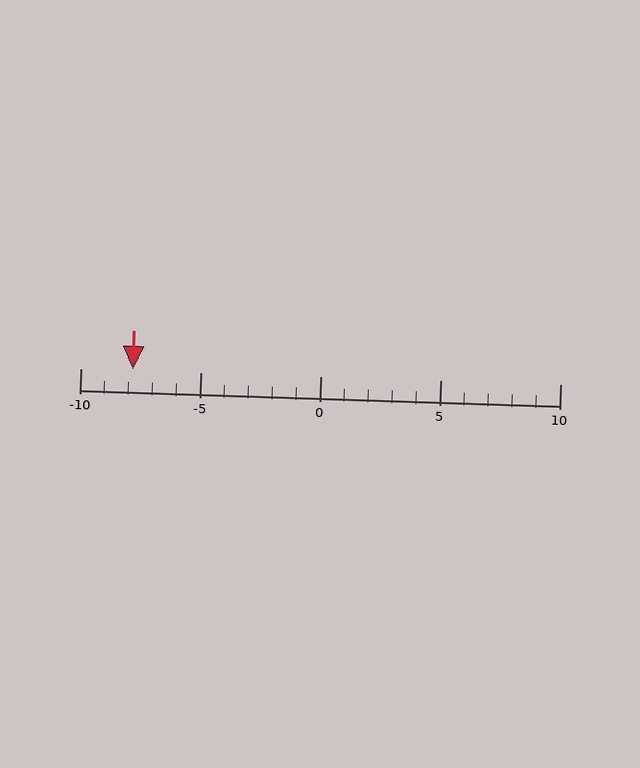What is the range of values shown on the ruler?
The ruler shows values from -10 to 10.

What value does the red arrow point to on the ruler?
The red arrow points to approximately -8.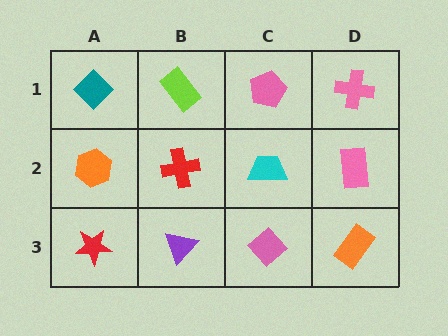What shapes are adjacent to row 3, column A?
An orange hexagon (row 2, column A), a purple triangle (row 3, column B).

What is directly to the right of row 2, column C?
A pink rectangle.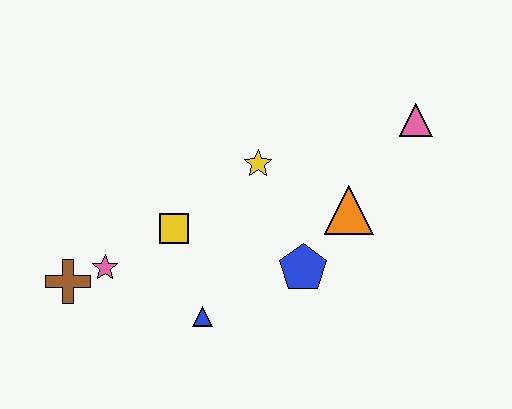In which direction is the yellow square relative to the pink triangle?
The yellow square is to the left of the pink triangle.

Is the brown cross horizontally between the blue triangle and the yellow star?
No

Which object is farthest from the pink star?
The pink triangle is farthest from the pink star.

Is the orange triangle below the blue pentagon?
No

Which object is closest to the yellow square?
The pink star is closest to the yellow square.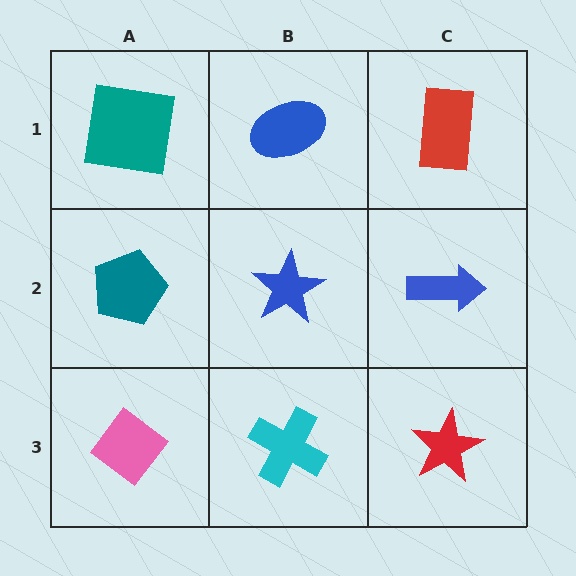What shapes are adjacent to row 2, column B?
A blue ellipse (row 1, column B), a cyan cross (row 3, column B), a teal pentagon (row 2, column A), a blue arrow (row 2, column C).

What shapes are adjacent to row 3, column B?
A blue star (row 2, column B), a pink diamond (row 3, column A), a red star (row 3, column C).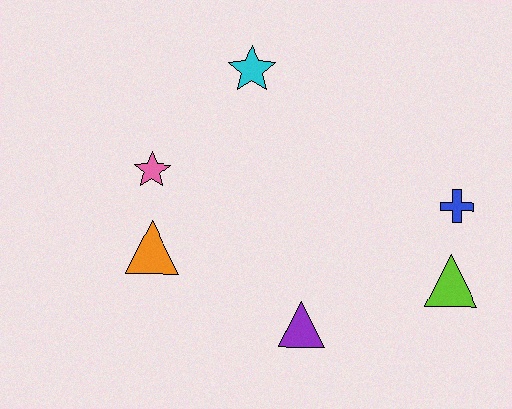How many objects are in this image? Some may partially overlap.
There are 6 objects.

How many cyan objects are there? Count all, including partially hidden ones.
There is 1 cyan object.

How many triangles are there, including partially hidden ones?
There are 3 triangles.